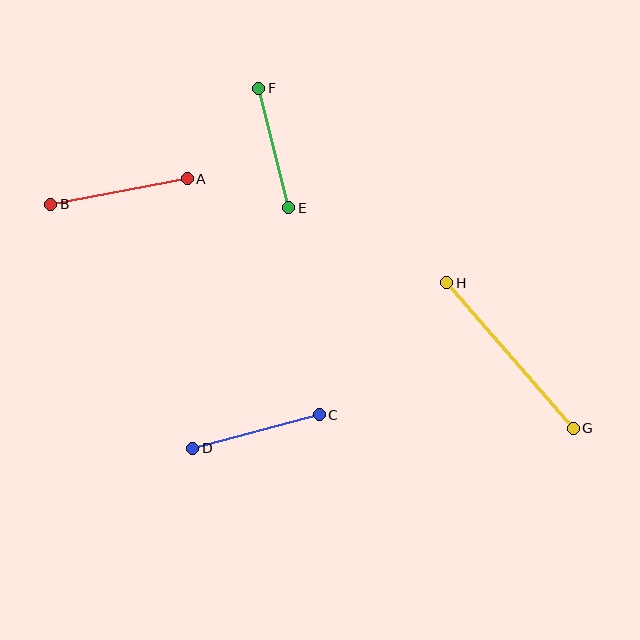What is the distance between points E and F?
The distance is approximately 123 pixels.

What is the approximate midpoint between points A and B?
The midpoint is at approximately (119, 191) pixels.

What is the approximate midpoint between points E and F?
The midpoint is at approximately (274, 148) pixels.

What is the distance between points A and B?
The distance is approximately 139 pixels.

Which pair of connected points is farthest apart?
Points G and H are farthest apart.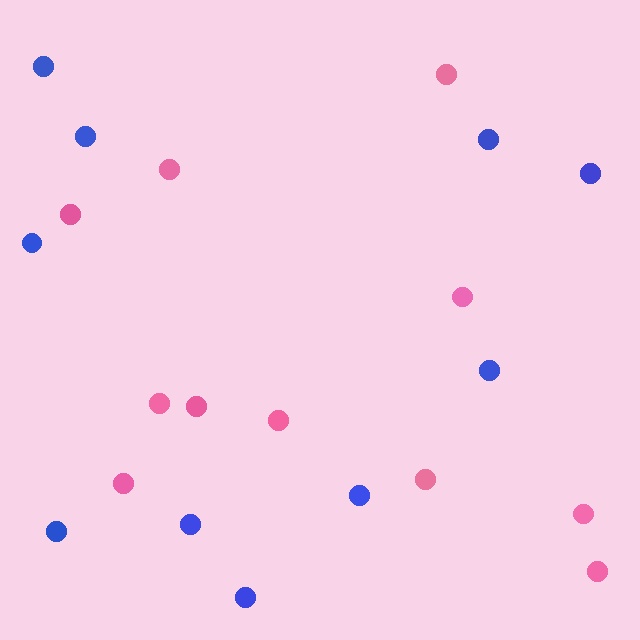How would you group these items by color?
There are 2 groups: one group of pink circles (11) and one group of blue circles (10).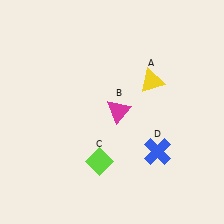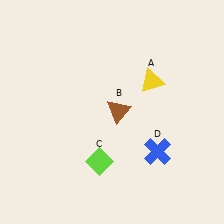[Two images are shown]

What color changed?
The triangle (B) changed from magenta in Image 1 to brown in Image 2.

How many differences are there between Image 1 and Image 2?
There is 1 difference between the two images.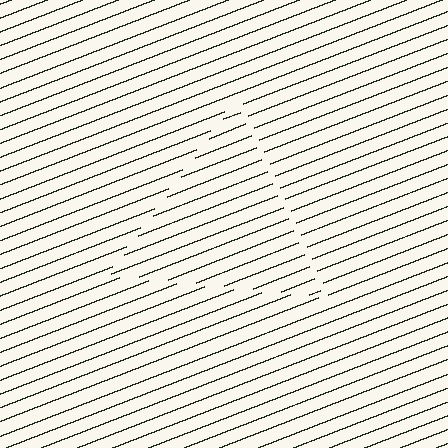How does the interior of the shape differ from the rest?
The interior of the shape contains the same grating, shifted by half a period — the contour is defined by the phase discontinuity where line-ends from the inner and outer gratings abut.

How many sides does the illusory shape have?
3 sides — the line-ends trace a triangle.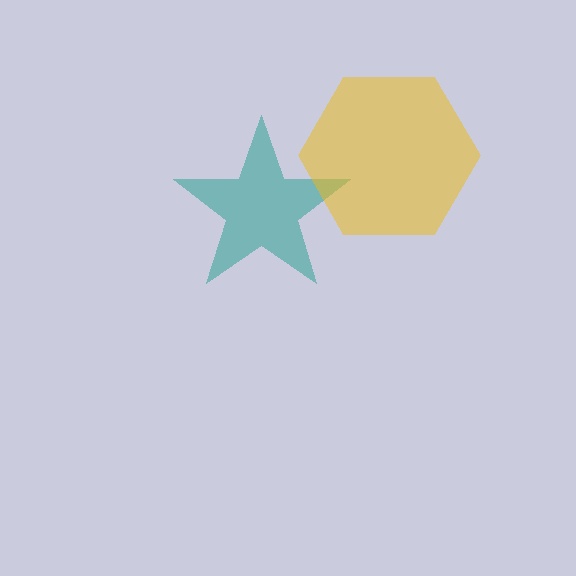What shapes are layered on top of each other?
The layered shapes are: a teal star, a yellow hexagon.